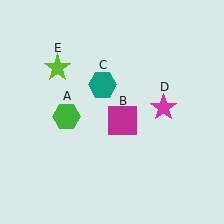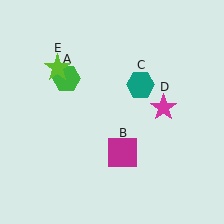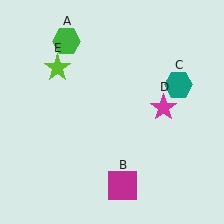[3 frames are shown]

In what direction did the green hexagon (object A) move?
The green hexagon (object A) moved up.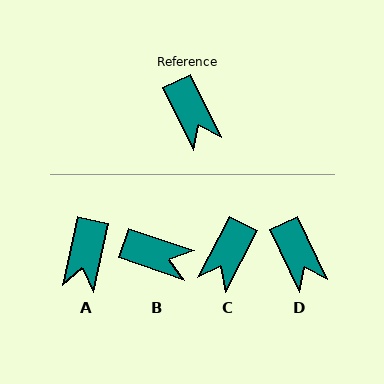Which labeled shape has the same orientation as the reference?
D.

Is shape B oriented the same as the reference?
No, it is off by about 45 degrees.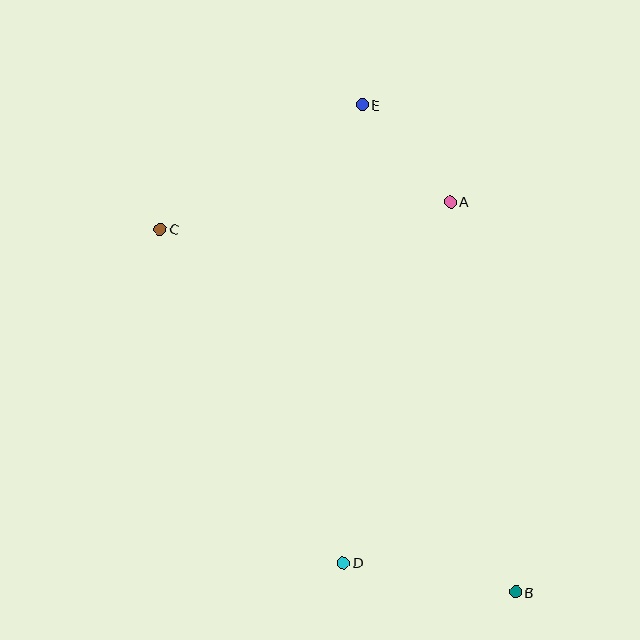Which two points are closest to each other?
Points A and E are closest to each other.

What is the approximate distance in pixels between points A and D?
The distance between A and D is approximately 376 pixels.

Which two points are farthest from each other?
Points B and E are farthest from each other.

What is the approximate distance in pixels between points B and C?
The distance between B and C is approximately 508 pixels.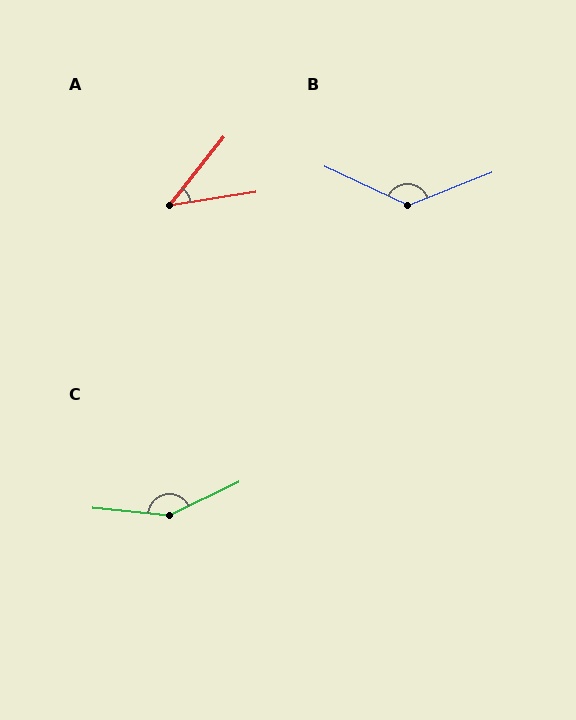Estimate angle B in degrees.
Approximately 133 degrees.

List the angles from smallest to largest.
A (42°), B (133°), C (149°).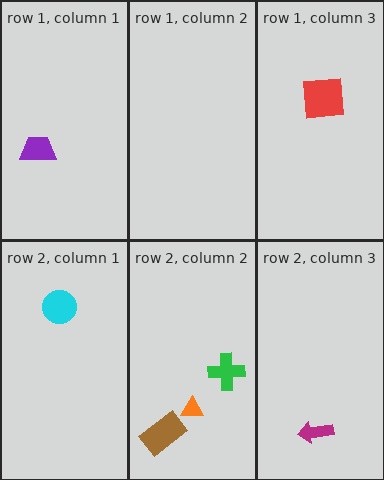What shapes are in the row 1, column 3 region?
The red square.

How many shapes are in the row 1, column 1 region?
1.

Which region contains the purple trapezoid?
The row 1, column 1 region.